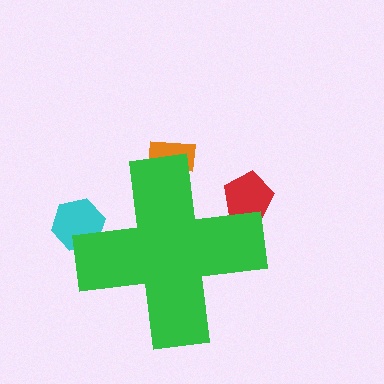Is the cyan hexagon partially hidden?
Yes, the cyan hexagon is partially hidden behind the green cross.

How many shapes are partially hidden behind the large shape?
3 shapes are partially hidden.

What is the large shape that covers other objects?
A green cross.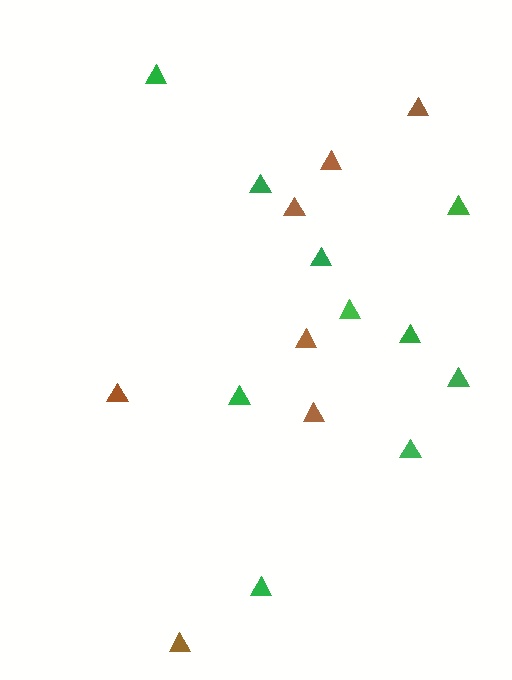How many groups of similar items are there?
There are 2 groups: one group of brown triangles (7) and one group of green triangles (10).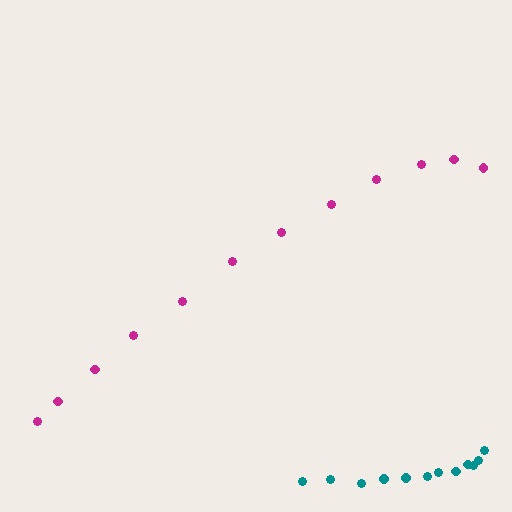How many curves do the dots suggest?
There are 2 distinct paths.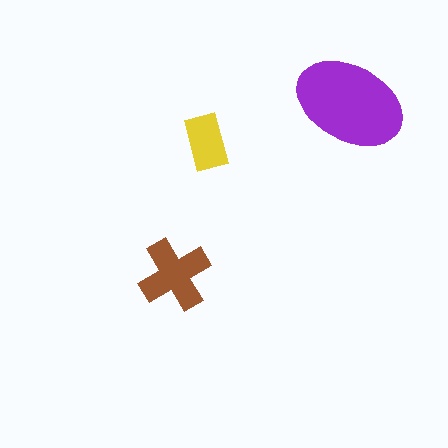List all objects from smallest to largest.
The yellow rectangle, the brown cross, the purple ellipse.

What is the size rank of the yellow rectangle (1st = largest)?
3rd.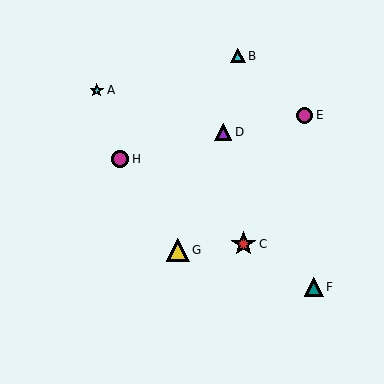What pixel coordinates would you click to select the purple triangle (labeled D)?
Click at (223, 132) to select the purple triangle D.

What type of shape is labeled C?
Shape C is a red star.